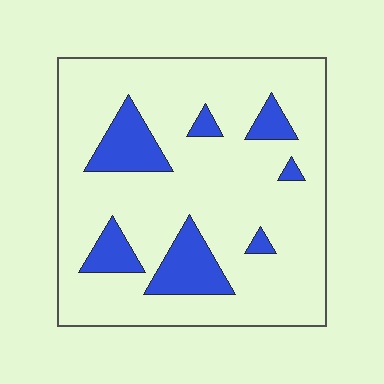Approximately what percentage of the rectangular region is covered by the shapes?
Approximately 15%.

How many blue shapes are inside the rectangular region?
7.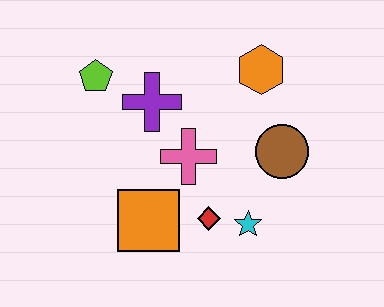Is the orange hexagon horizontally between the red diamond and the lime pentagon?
No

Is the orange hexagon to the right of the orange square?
Yes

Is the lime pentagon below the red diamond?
No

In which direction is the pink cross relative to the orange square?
The pink cross is above the orange square.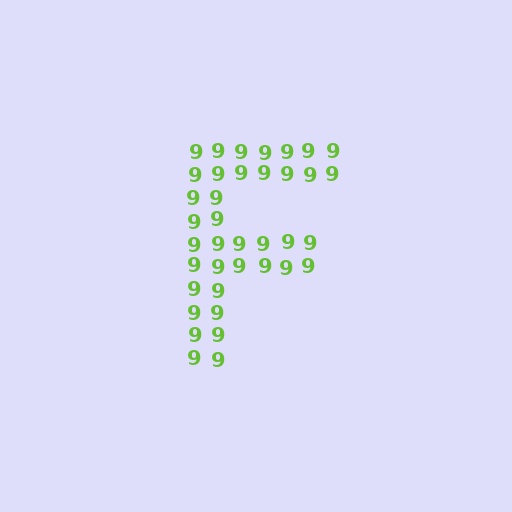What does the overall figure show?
The overall figure shows the letter F.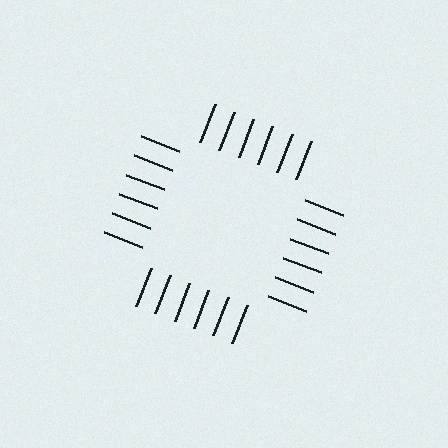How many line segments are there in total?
24 — 6 along each of the 4 edges.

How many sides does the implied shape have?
4 sides — the line-ends trace a square.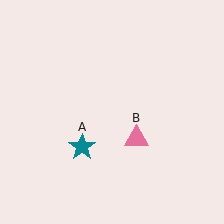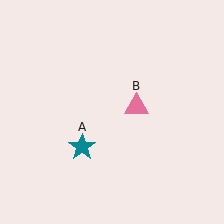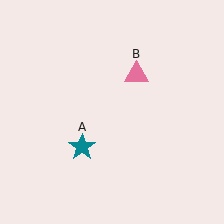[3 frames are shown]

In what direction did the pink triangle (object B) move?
The pink triangle (object B) moved up.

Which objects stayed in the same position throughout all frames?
Teal star (object A) remained stationary.